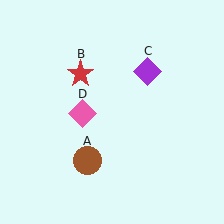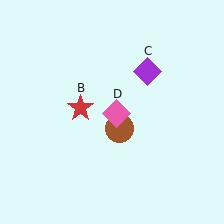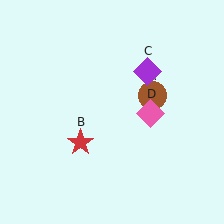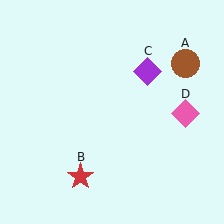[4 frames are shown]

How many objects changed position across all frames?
3 objects changed position: brown circle (object A), red star (object B), pink diamond (object D).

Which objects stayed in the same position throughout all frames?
Purple diamond (object C) remained stationary.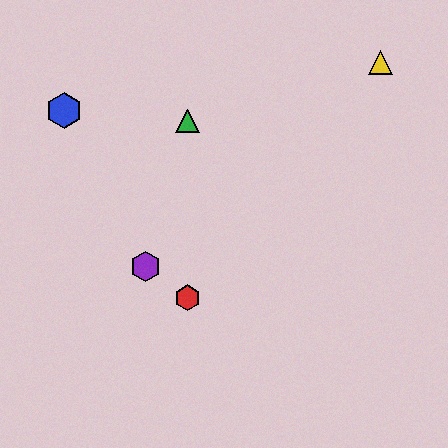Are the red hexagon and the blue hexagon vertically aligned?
No, the red hexagon is at x≈187 and the blue hexagon is at x≈64.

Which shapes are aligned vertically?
The red hexagon, the green triangle are aligned vertically.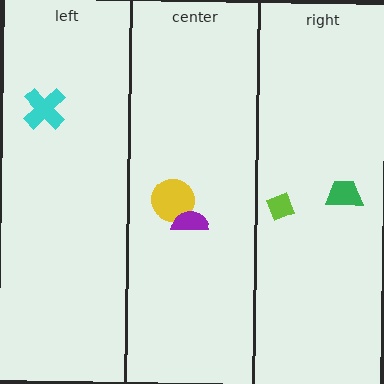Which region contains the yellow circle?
The center region.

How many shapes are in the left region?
1.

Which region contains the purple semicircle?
The center region.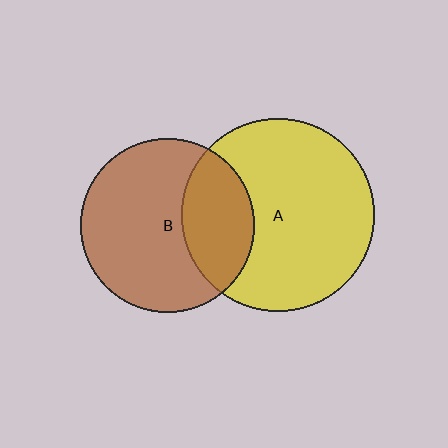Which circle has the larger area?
Circle A (yellow).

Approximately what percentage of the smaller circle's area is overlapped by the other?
Approximately 30%.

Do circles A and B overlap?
Yes.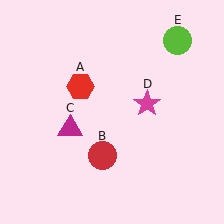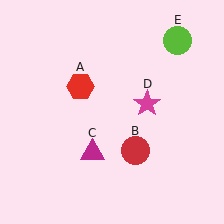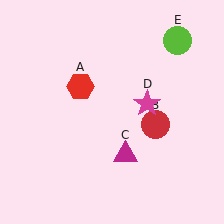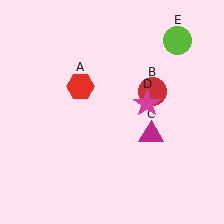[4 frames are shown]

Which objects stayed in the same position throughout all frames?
Red hexagon (object A) and magenta star (object D) and lime circle (object E) remained stationary.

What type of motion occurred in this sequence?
The red circle (object B), magenta triangle (object C) rotated counterclockwise around the center of the scene.